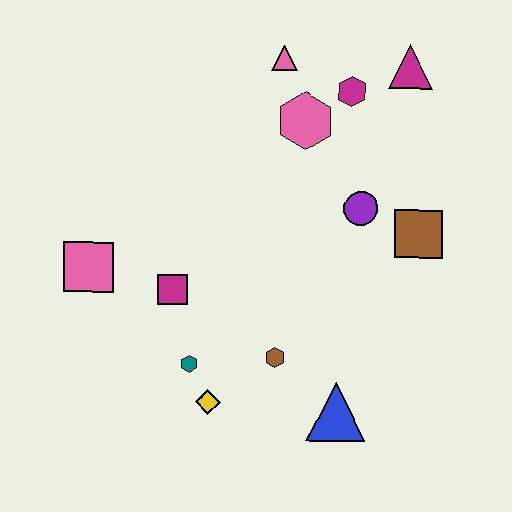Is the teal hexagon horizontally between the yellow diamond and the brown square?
No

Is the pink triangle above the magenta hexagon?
Yes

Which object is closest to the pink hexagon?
The magenta hexagon is closest to the pink hexagon.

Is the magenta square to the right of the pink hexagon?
No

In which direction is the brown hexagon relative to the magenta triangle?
The brown hexagon is below the magenta triangle.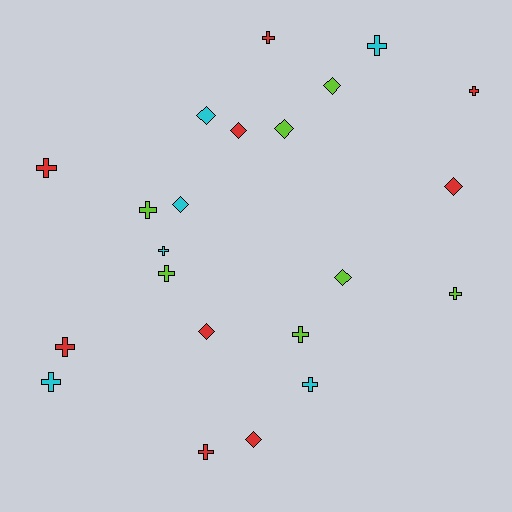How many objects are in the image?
There are 22 objects.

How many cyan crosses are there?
There are 4 cyan crosses.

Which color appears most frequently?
Red, with 9 objects.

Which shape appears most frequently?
Cross, with 13 objects.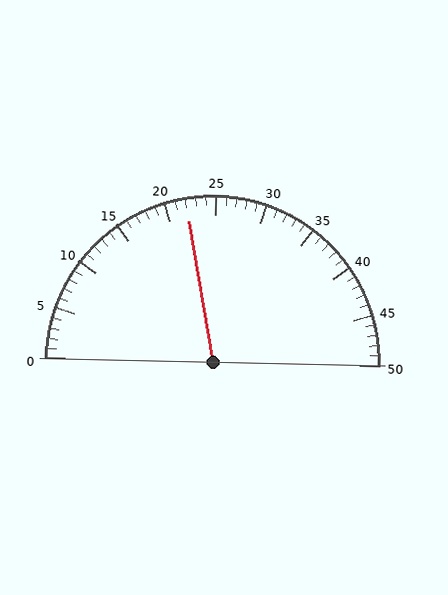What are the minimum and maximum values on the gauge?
The gauge ranges from 0 to 50.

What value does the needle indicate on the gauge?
The needle indicates approximately 22.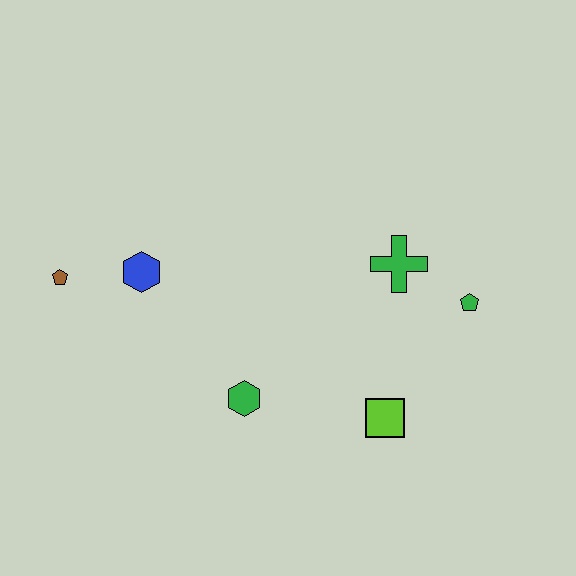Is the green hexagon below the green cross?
Yes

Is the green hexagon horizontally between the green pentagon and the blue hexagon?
Yes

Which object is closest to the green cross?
The green pentagon is closest to the green cross.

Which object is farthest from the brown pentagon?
The green pentagon is farthest from the brown pentagon.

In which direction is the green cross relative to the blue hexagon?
The green cross is to the right of the blue hexagon.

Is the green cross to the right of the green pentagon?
No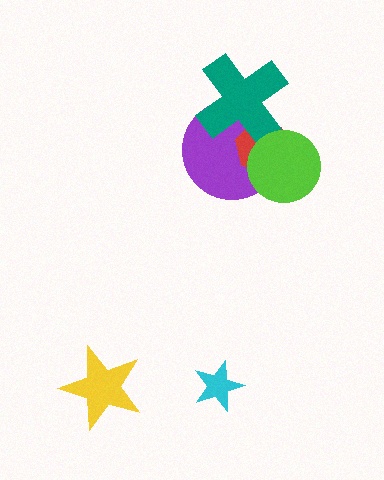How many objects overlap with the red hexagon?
3 objects overlap with the red hexagon.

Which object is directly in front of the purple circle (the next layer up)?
The red hexagon is directly in front of the purple circle.